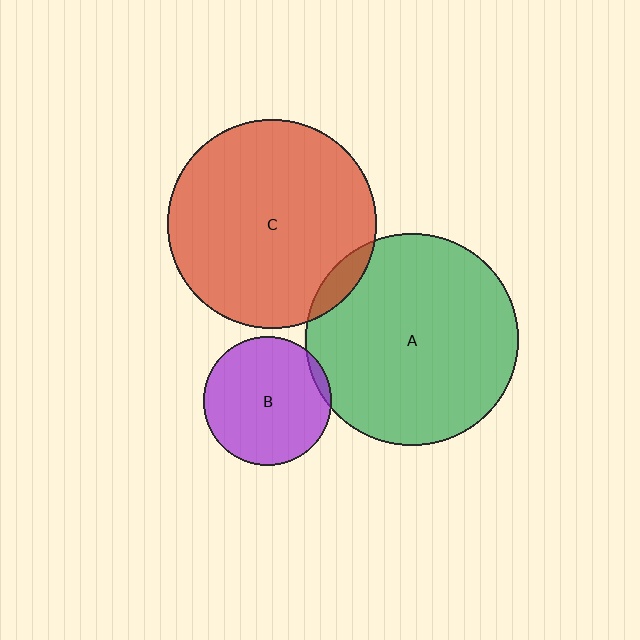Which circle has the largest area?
Circle A (green).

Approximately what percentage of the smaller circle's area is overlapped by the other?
Approximately 5%.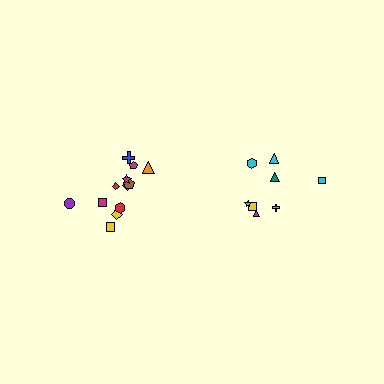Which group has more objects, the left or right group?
The left group.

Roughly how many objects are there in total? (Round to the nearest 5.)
Roughly 20 objects in total.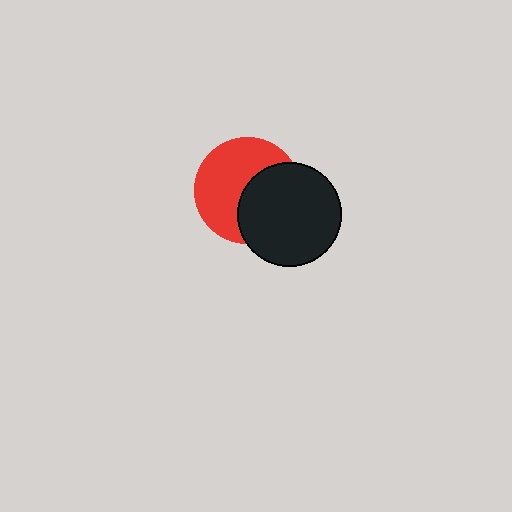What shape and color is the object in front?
The object in front is a black circle.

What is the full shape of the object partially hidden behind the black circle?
The partially hidden object is a red circle.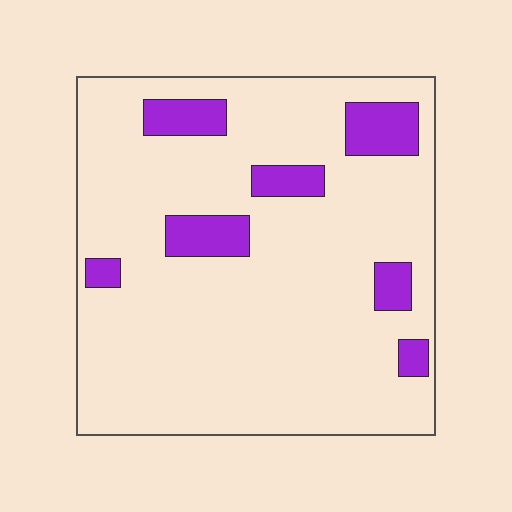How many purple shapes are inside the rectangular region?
7.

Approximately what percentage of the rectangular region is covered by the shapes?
Approximately 15%.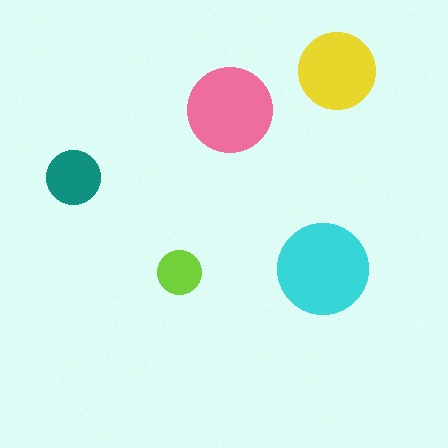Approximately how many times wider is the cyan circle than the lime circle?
About 2 times wider.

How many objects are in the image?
There are 5 objects in the image.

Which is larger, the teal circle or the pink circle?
The pink one.